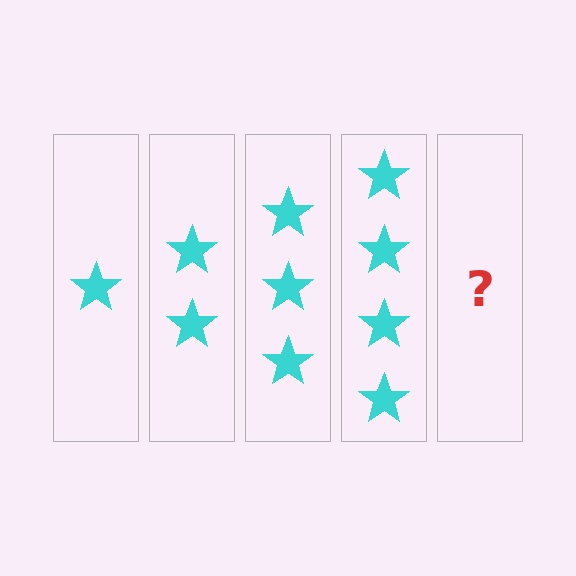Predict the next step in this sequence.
The next step is 5 stars.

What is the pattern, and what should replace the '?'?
The pattern is that each step adds one more star. The '?' should be 5 stars.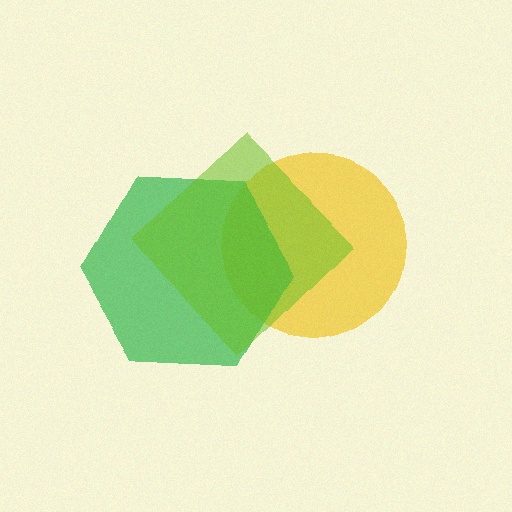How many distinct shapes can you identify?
There are 3 distinct shapes: a yellow circle, a green hexagon, a lime diamond.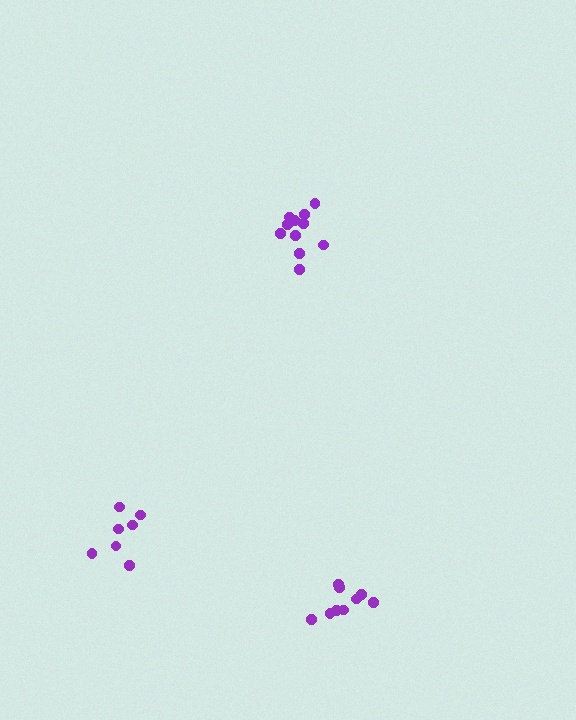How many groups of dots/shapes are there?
There are 3 groups.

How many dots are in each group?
Group 1: 9 dots, Group 2: 11 dots, Group 3: 7 dots (27 total).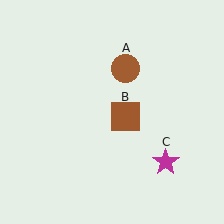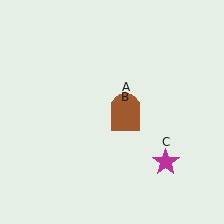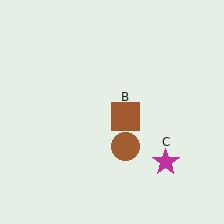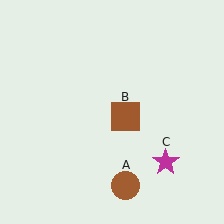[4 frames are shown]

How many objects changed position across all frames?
1 object changed position: brown circle (object A).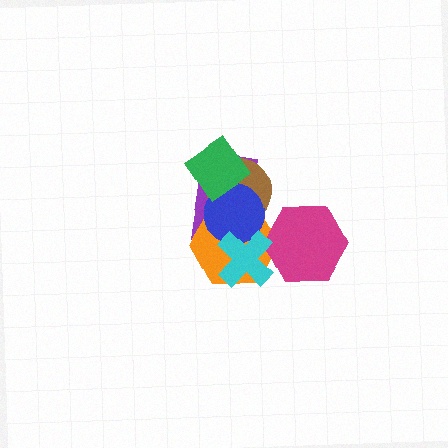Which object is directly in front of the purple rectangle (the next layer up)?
The orange hexagon is directly in front of the purple rectangle.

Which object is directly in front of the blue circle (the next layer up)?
The cyan cross is directly in front of the blue circle.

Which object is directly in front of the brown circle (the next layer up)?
The blue circle is directly in front of the brown circle.